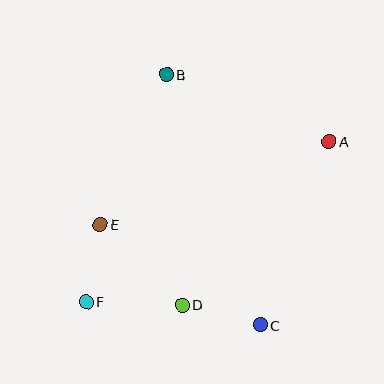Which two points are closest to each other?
Points E and F are closest to each other.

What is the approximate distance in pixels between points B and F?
The distance between B and F is approximately 241 pixels.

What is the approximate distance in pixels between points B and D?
The distance between B and D is approximately 231 pixels.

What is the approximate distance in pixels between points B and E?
The distance between B and E is approximately 164 pixels.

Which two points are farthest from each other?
Points A and F are farthest from each other.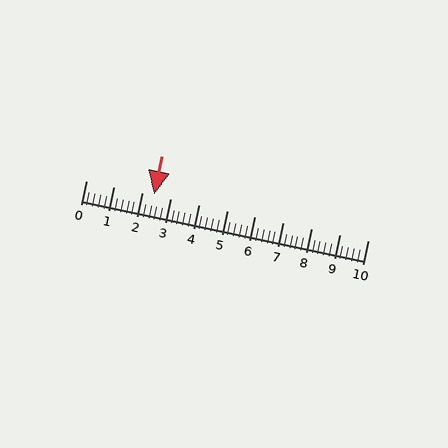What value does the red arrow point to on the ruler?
The red arrow points to approximately 2.4.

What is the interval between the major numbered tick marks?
The major tick marks are spaced 1 units apart.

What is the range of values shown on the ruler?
The ruler shows values from 0 to 10.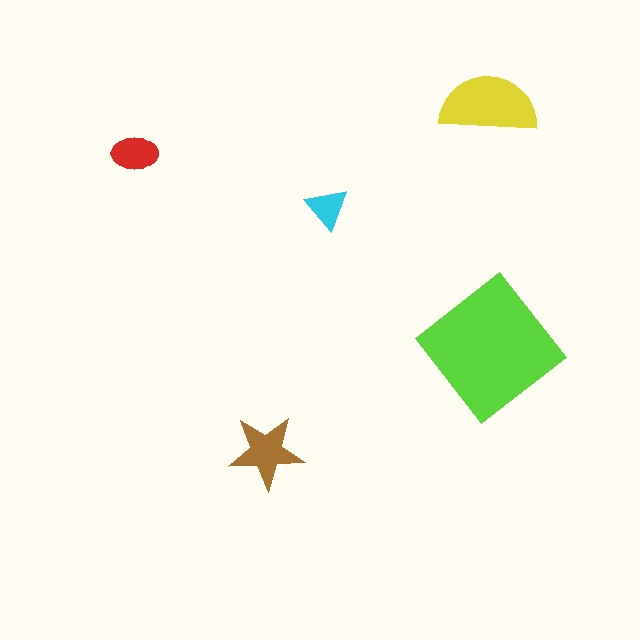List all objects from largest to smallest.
The lime diamond, the yellow semicircle, the brown star, the red ellipse, the cyan triangle.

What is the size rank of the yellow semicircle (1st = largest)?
2nd.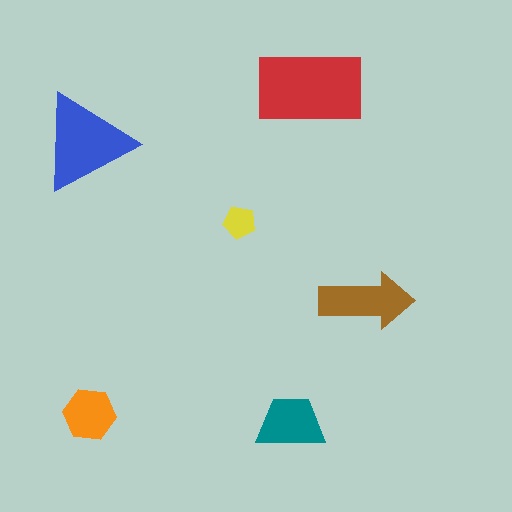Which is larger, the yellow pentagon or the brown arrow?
The brown arrow.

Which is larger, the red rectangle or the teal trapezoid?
The red rectangle.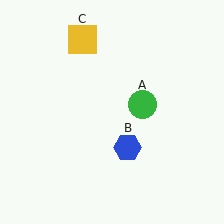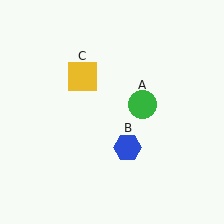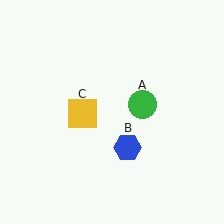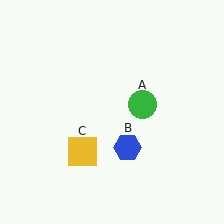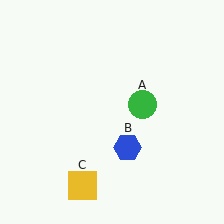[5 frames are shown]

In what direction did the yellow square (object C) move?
The yellow square (object C) moved down.